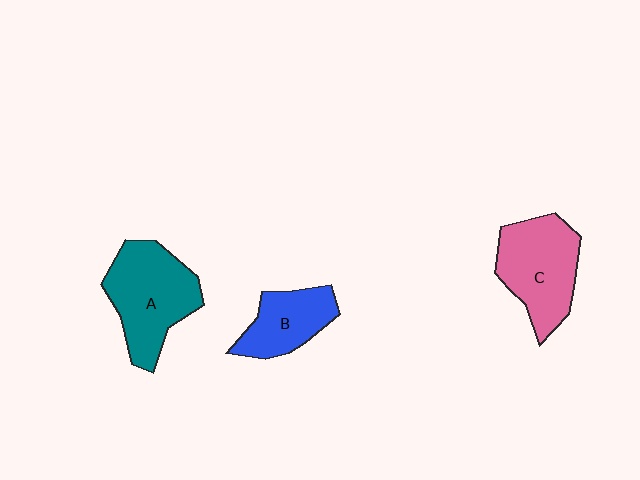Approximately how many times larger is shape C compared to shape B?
Approximately 1.5 times.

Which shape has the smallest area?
Shape B (blue).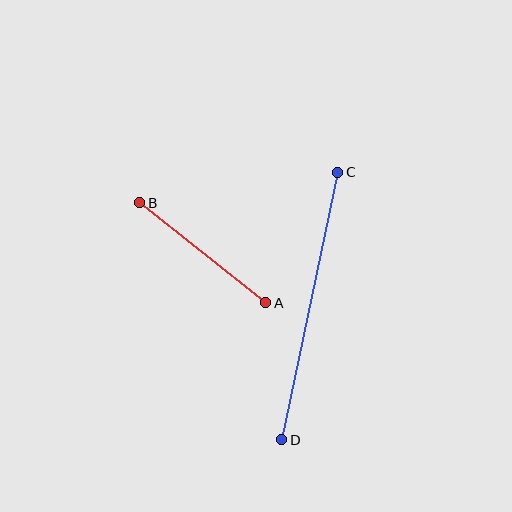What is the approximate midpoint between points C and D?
The midpoint is at approximately (310, 306) pixels.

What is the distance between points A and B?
The distance is approximately 161 pixels.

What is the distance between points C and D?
The distance is approximately 273 pixels.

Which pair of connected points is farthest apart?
Points C and D are farthest apart.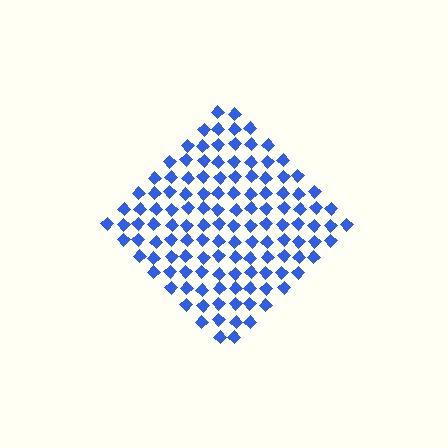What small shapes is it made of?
It is made of small diamonds.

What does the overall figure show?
The overall figure shows a diamond.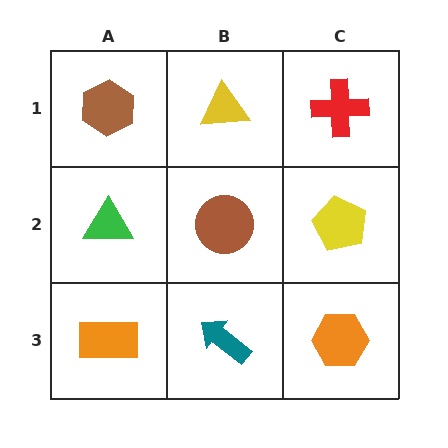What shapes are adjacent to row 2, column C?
A red cross (row 1, column C), an orange hexagon (row 3, column C), a brown circle (row 2, column B).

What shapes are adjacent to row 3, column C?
A yellow pentagon (row 2, column C), a teal arrow (row 3, column B).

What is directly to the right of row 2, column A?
A brown circle.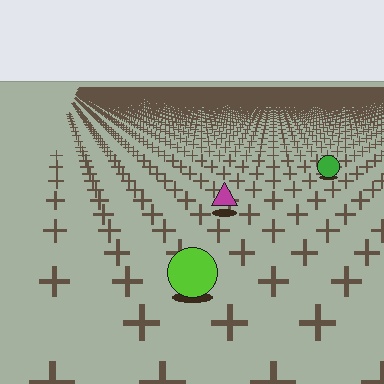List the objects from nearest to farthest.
From nearest to farthest: the lime circle, the magenta triangle, the green circle.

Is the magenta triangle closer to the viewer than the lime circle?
No. The lime circle is closer — you can tell from the texture gradient: the ground texture is coarser near it.